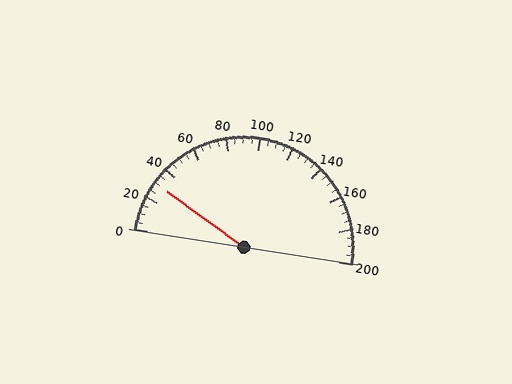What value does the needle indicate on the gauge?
The needle indicates approximately 30.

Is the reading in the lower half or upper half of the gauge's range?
The reading is in the lower half of the range (0 to 200).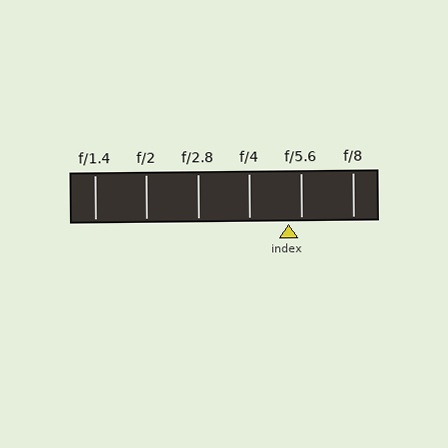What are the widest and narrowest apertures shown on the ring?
The widest aperture shown is f/1.4 and the narrowest is f/8.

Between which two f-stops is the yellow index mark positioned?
The index mark is between f/4 and f/5.6.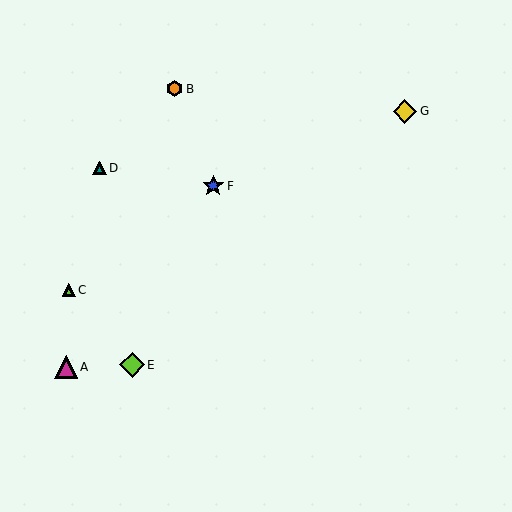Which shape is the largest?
The lime diamond (labeled E) is the largest.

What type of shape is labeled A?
Shape A is a magenta triangle.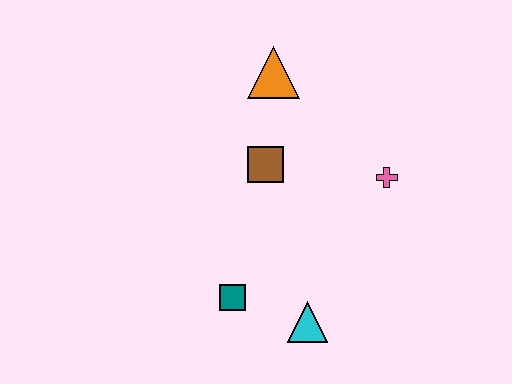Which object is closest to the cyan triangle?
The teal square is closest to the cyan triangle.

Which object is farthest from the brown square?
The cyan triangle is farthest from the brown square.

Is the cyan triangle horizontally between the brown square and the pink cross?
Yes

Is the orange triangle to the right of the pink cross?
No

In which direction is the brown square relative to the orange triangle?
The brown square is below the orange triangle.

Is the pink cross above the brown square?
No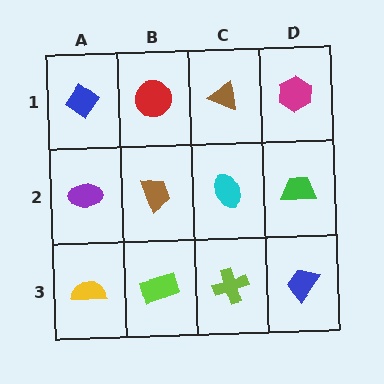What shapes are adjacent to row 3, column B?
A brown trapezoid (row 2, column B), a yellow semicircle (row 3, column A), a lime cross (row 3, column C).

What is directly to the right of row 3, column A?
A lime rectangle.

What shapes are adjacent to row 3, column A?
A purple ellipse (row 2, column A), a lime rectangle (row 3, column B).